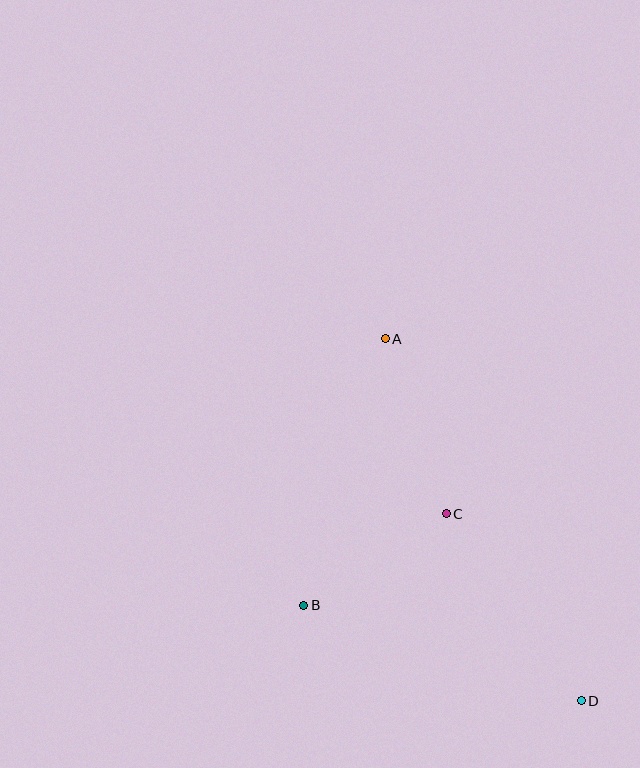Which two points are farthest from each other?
Points A and D are farthest from each other.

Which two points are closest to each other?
Points B and C are closest to each other.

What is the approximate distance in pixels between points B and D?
The distance between B and D is approximately 294 pixels.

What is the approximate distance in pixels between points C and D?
The distance between C and D is approximately 231 pixels.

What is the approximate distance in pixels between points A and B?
The distance between A and B is approximately 279 pixels.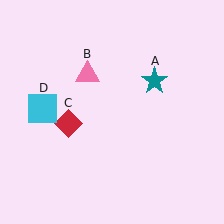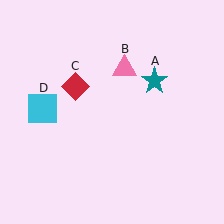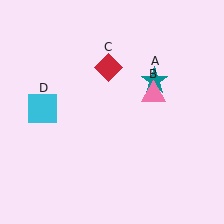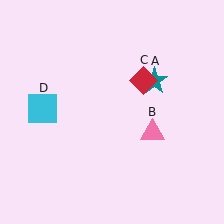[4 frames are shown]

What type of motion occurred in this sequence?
The pink triangle (object B), red diamond (object C) rotated clockwise around the center of the scene.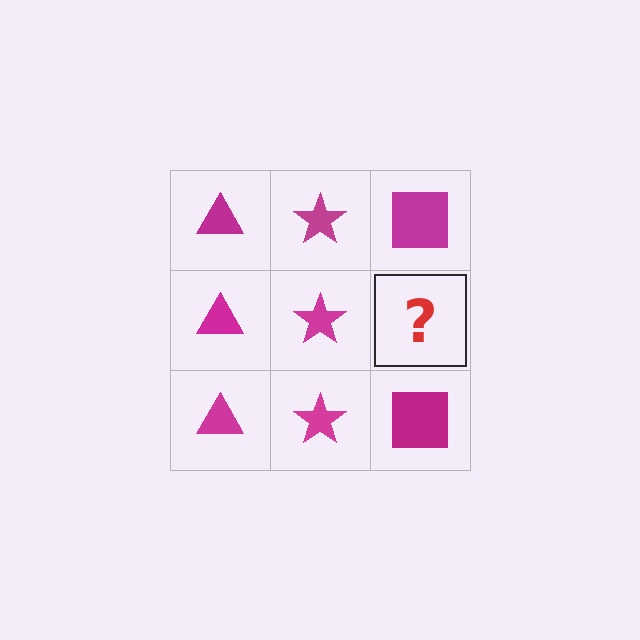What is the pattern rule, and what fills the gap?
The rule is that each column has a consistent shape. The gap should be filled with a magenta square.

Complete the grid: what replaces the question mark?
The question mark should be replaced with a magenta square.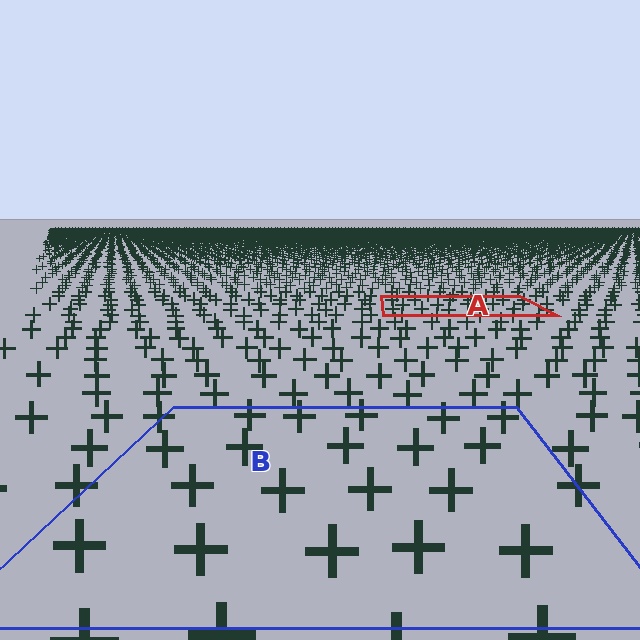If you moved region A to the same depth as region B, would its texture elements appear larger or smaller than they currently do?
They would appear larger. At a closer depth, the same texture elements are projected at a bigger on-screen size.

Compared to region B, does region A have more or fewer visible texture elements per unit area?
Region A has more texture elements per unit area — they are packed more densely because it is farther away.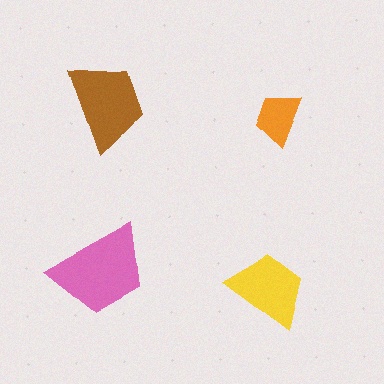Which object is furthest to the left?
The pink trapezoid is leftmost.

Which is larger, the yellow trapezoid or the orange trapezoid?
The yellow one.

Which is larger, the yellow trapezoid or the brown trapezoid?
The brown one.